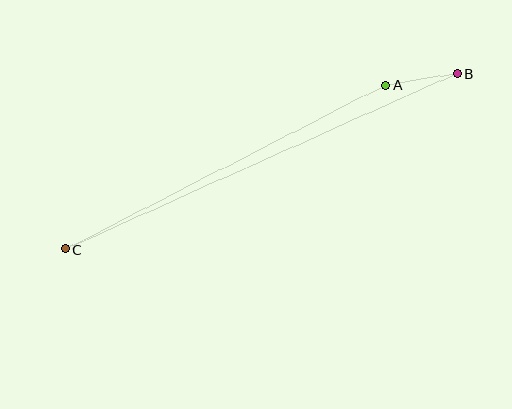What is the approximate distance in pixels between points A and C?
The distance between A and C is approximately 360 pixels.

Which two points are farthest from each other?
Points B and C are farthest from each other.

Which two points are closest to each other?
Points A and B are closest to each other.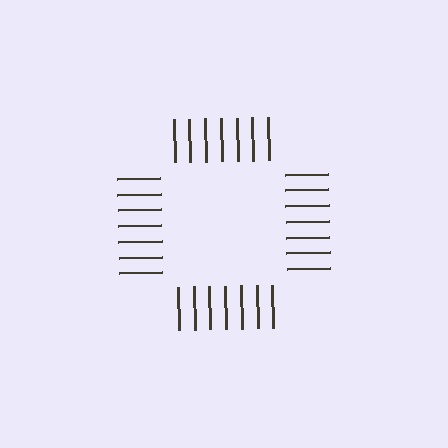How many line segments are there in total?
28 — 7 along each of the 4 edges.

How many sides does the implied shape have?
4 sides — the line-ends trace a square.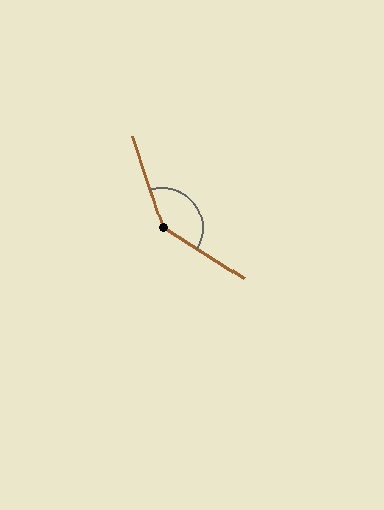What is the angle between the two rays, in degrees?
Approximately 140 degrees.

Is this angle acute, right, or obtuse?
It is obtuse.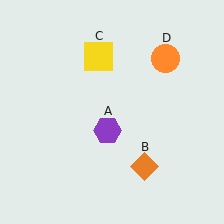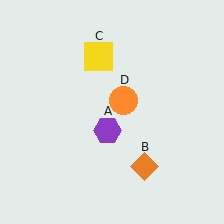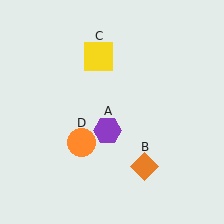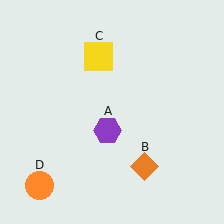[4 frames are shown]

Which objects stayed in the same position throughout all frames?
Purple hexagon (object A) and orange diamond (object B) and yellow square (object C) remained stationary.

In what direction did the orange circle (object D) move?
The orange circle (object D) moved down and to the left.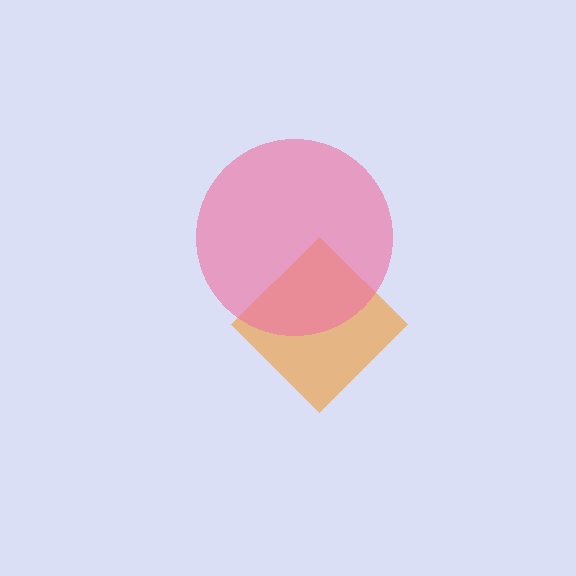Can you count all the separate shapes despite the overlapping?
Yes, there are 2 separate shapes.